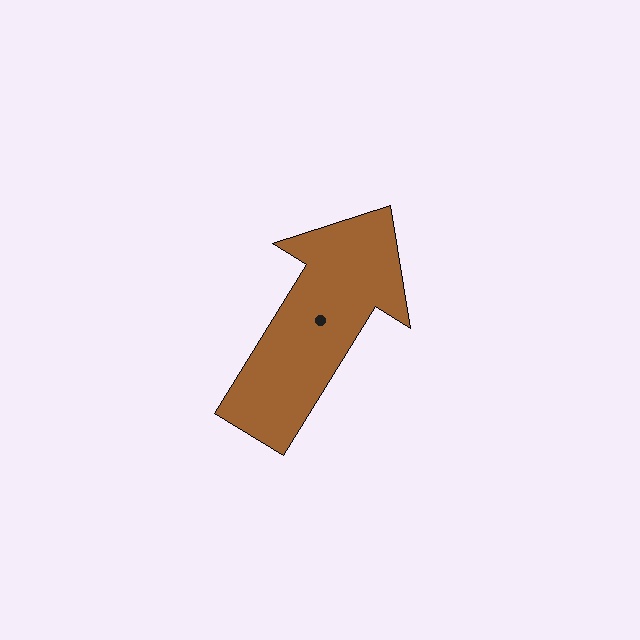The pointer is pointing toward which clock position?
Roughly 1 o'clock.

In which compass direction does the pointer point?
Northeast.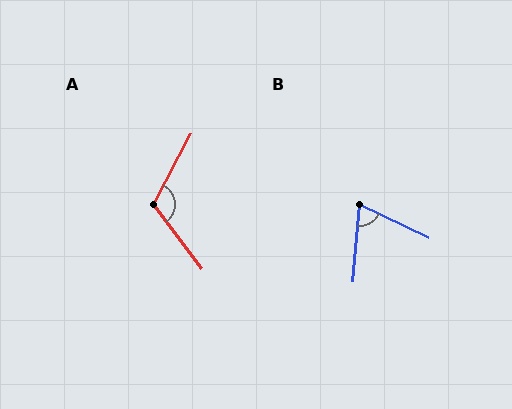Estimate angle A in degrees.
Approximately 114 degrees.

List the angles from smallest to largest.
B (69°), A (114°).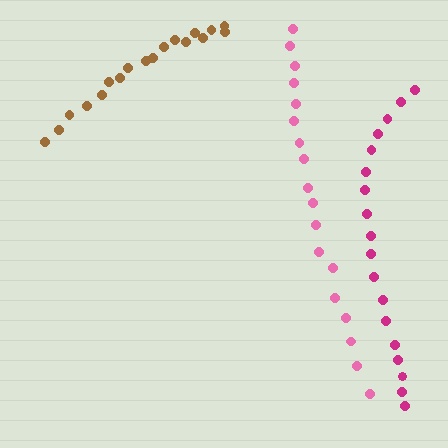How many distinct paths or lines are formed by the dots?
There are 3 distinct paths.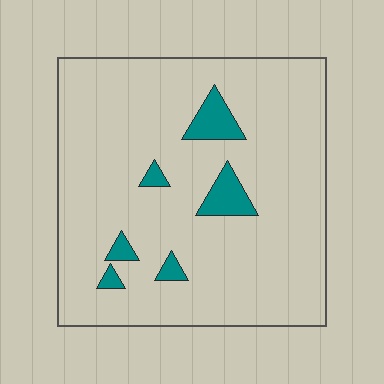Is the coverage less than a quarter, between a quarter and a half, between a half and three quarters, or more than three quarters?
Less than a quarter.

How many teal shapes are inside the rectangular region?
6.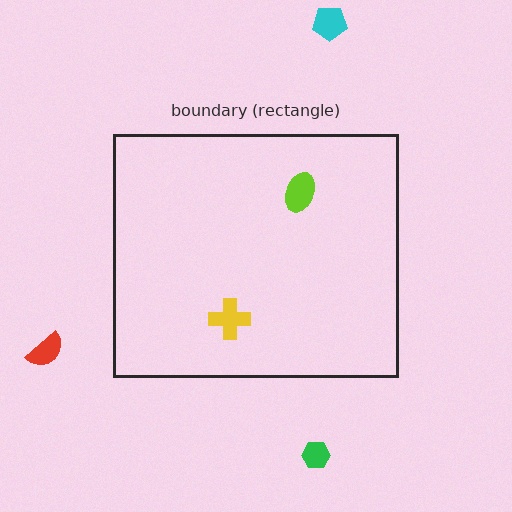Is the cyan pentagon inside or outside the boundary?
Outside.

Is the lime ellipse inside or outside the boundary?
Inside.